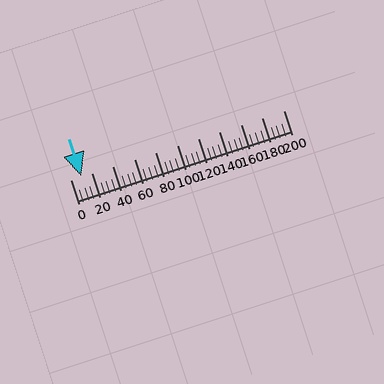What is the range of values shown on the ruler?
The ruler shows values from 0 to 200.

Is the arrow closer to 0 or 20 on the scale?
The arrow is closer to 20.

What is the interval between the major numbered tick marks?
The major tick marks are spaced 20 units apart.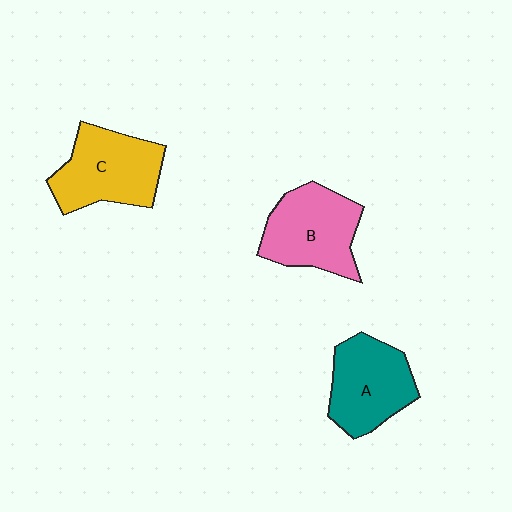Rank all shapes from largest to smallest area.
From largest to smallest: C (yellow), B (pink), A (teal).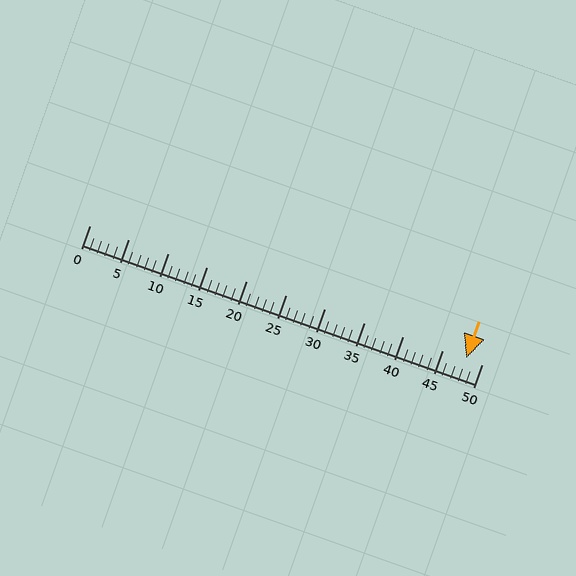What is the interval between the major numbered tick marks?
The major tick marks are spaced 5 units apart.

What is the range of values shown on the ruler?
The ruler shows values from 0 to 50.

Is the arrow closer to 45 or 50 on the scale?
The arrow is closer to 50.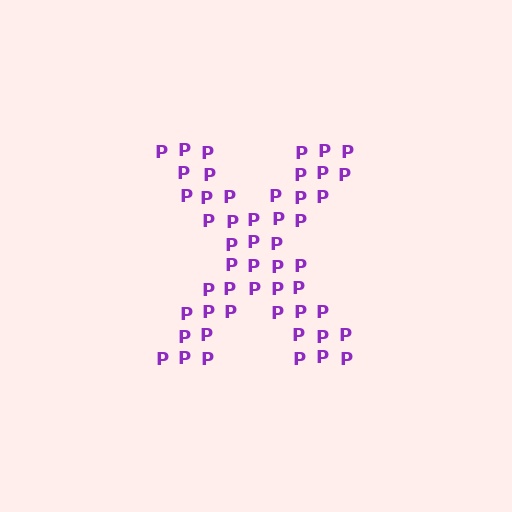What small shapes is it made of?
It is made of small letter P's.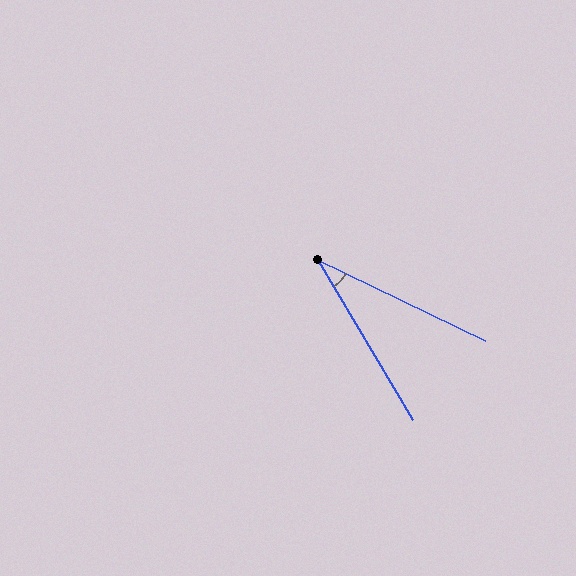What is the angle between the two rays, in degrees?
Approximately 33 degrees.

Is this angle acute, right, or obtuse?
It is acute.